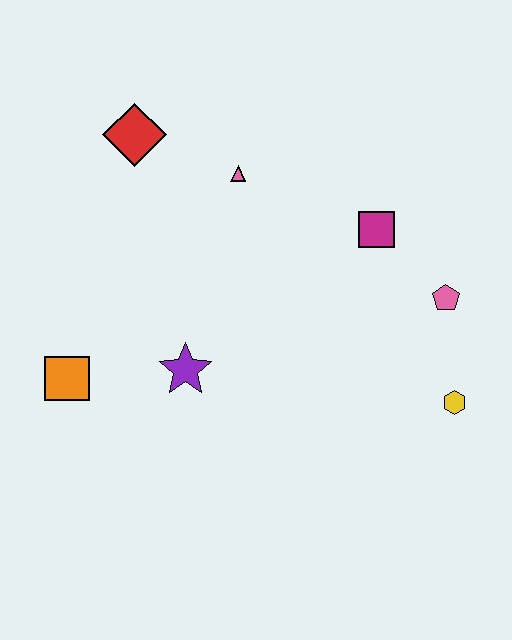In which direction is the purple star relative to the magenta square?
The purple star is to the left of the magenta square.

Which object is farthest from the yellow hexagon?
The red diamond is farthest from the yellow hexagon.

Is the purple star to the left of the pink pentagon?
Yes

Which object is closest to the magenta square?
The pink pentagon is closest to the magenta square.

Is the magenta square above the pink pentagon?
Yes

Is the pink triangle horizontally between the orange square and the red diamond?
No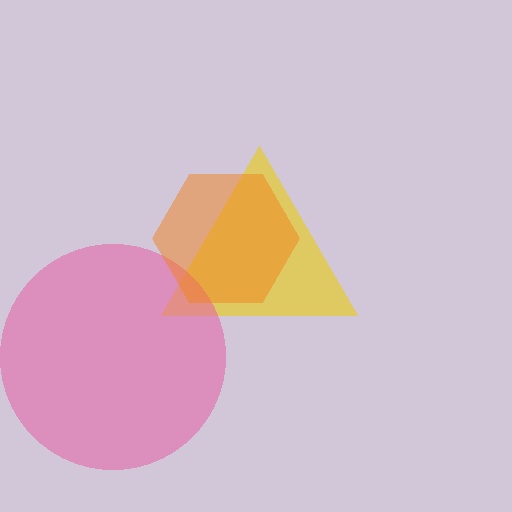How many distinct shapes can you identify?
There are 3 distinct shapes: a yellow triangle, a pink circle, an orange hexagon.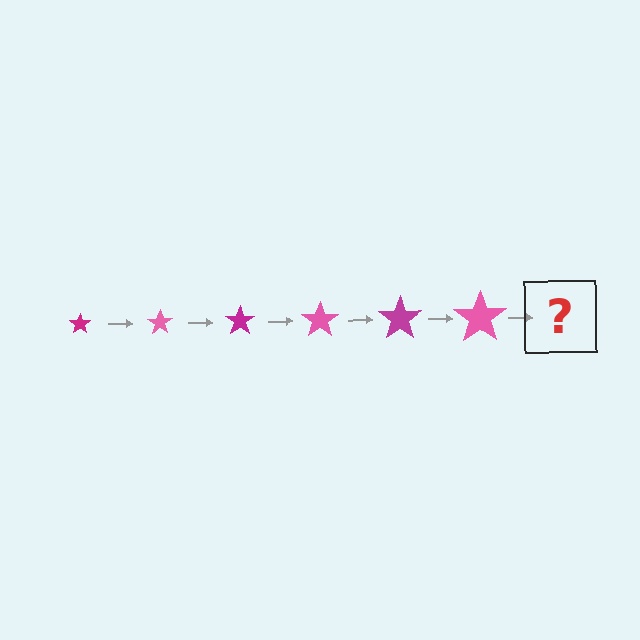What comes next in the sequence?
The next element should be a magenta star, larger than the previous one.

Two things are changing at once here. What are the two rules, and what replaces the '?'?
The two rules are that the star grows larger each step and the color cycles through magenta and pink. The '?' should be a magenta star, larger than the previous one.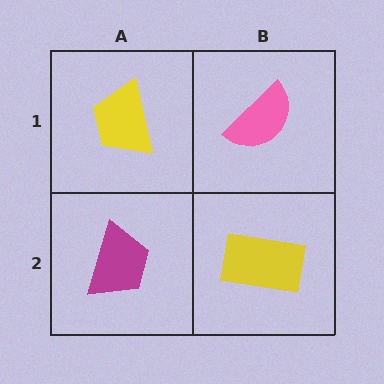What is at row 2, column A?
A magenta trapezoid.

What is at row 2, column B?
A yellow rectangle.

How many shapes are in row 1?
2 shapes.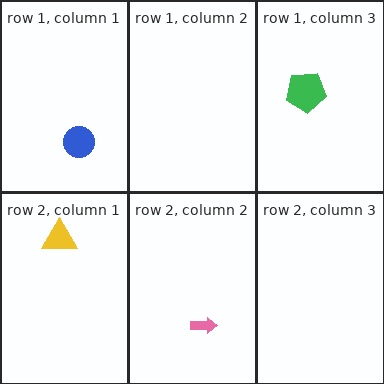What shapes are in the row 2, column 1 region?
The yellow triangle.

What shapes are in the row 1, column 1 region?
The blue circle.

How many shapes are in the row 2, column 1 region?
1.